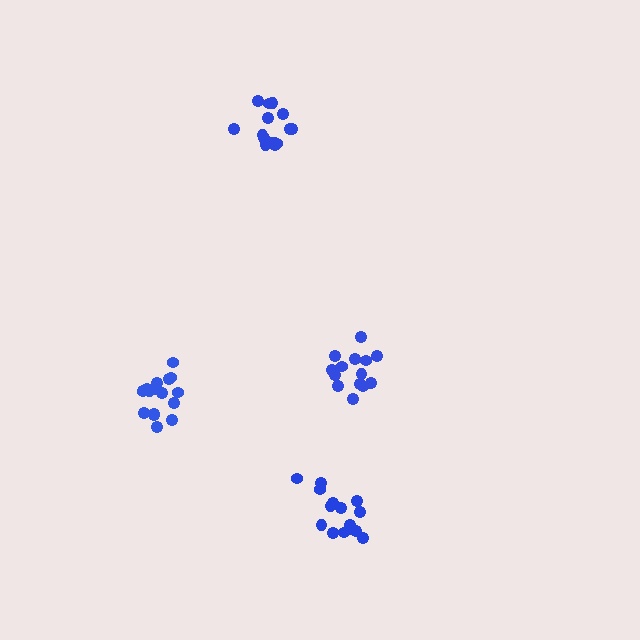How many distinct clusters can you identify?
There are 4 distinct clusters.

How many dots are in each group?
Group 1: 15 dots, Group 2: 17 dots, Group 3: 15 dots, Group 4: 14 dots (61 total).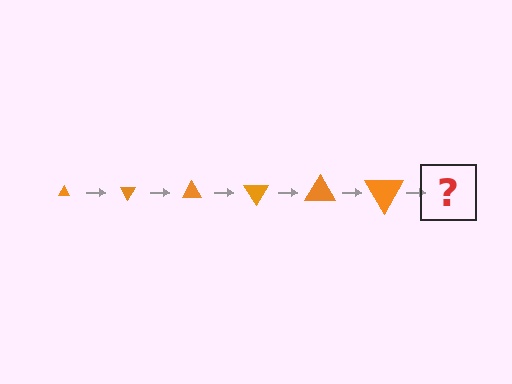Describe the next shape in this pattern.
It should be a triangle, larger than the previous one and rotated 360 degrees from the start.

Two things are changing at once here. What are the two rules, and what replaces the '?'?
The two rules are that the triangle grows larger each step and it rotates 60 degrees each step. The '?' should be a triangle, larger than the previous one and rotated 360 degrees from the start.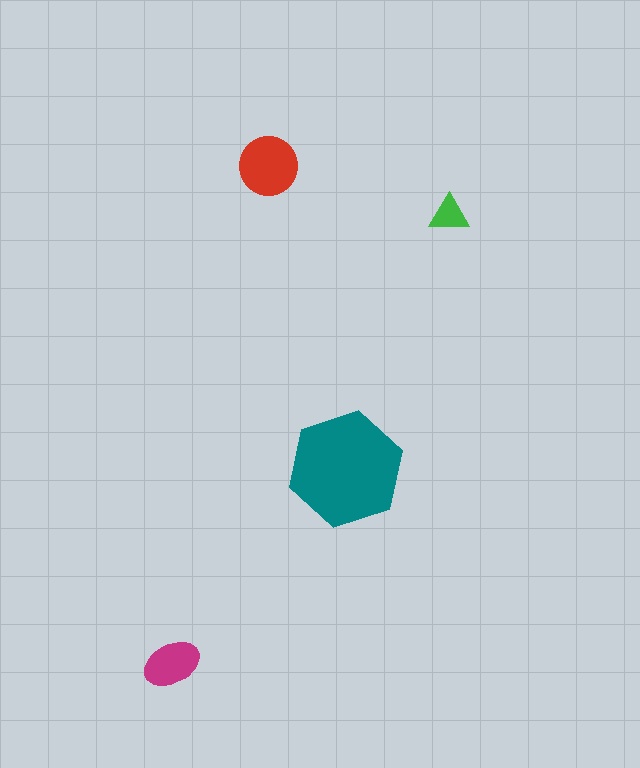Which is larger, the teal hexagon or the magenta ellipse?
The teal hexagon.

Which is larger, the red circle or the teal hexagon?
The teal hexagon.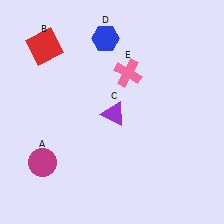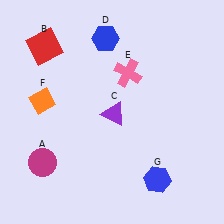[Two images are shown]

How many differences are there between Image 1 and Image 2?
There are 2 differences between the two images.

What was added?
An orange diamond (F), a blue hexagon (G) were added in Image 2.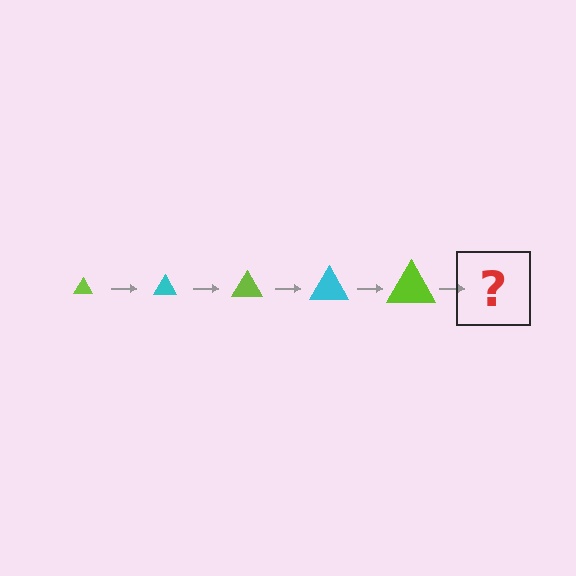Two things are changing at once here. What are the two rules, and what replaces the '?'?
The two rules are that the triangle grows larger each step and the color cycles through lime and cyan. The '?' should be a cyan triangle, larger than the previous one.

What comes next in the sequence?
The next element should be a cyan triangle, larger than the previous one.